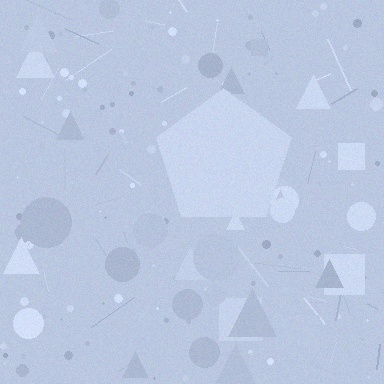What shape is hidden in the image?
A pentagon is hidden in the image.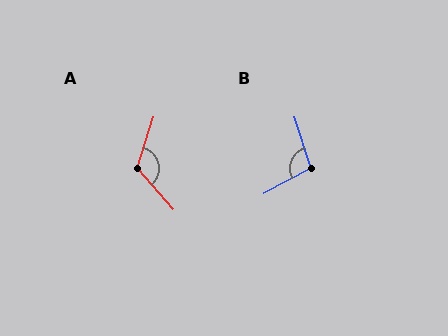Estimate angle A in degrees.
Approximately 121 degrees.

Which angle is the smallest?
B, at approximately 101 degrees.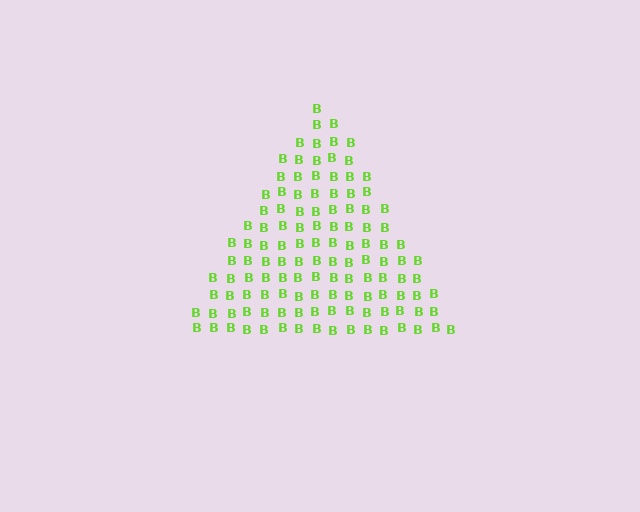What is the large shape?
The large shape is a triangle.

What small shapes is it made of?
It is made of small letter B's.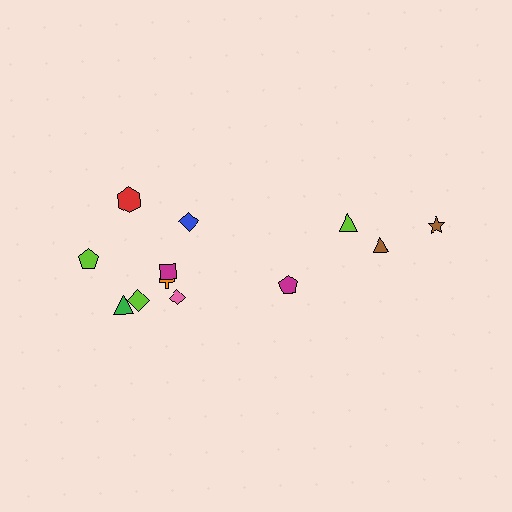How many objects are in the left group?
There are 8 objects.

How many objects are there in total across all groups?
There are 12 objects.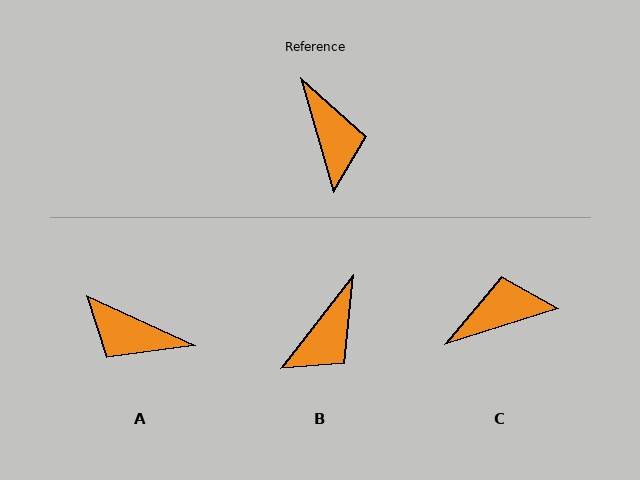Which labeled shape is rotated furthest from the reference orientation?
A, about 131 degrees away.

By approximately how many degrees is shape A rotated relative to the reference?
Approximately 131 degrees clockwise.